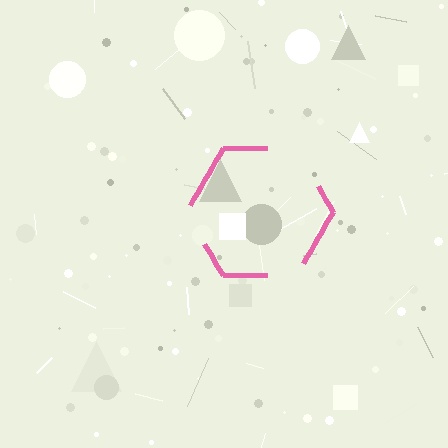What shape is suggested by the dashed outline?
The dashed outline suggests a hexagon.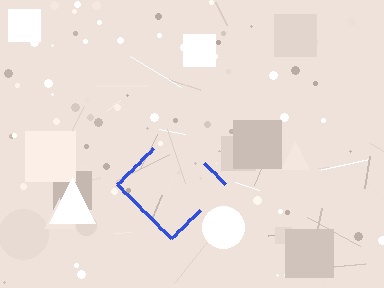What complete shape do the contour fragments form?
The contour fragments form a diamond.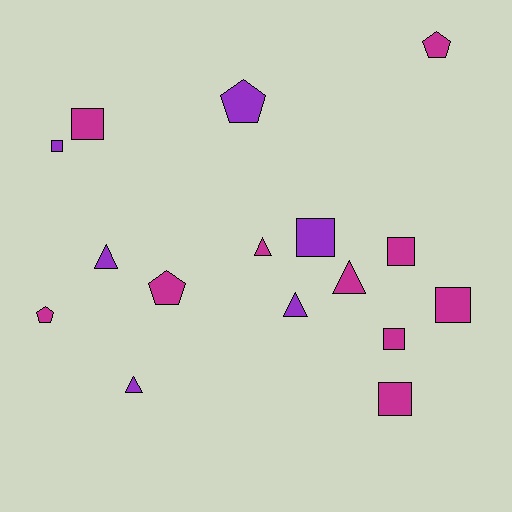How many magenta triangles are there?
There are 2 magenta triangles.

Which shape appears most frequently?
Square, with 7 objects.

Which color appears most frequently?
Magenta, with 10 objects.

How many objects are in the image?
There are 16 objects.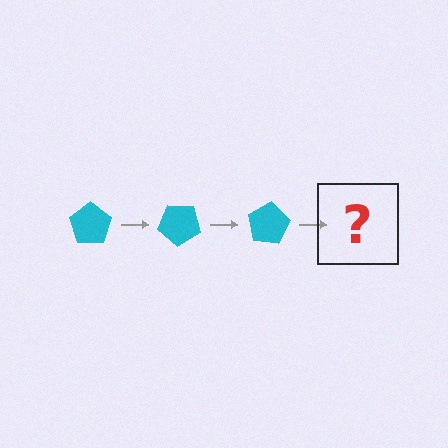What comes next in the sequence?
The next element should be a cyan pentagon rotated 120 degrees.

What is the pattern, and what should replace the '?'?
The pattern is that the pentagon rotates 40 degrees each step. The '?' should be a cyan pentagon rotated 120 degrees.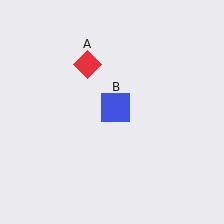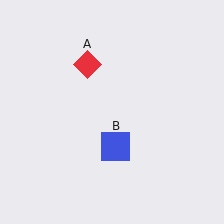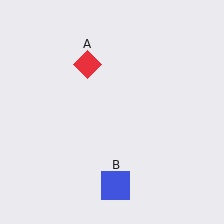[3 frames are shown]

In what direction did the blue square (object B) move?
The blue square (object B) moved down.